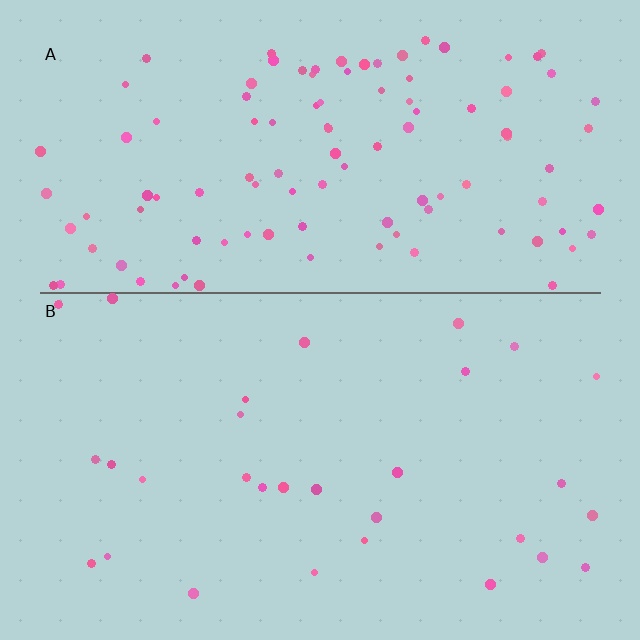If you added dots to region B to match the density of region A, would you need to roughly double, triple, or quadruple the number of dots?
Approximately quadruple.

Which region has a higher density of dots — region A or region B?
A (the top).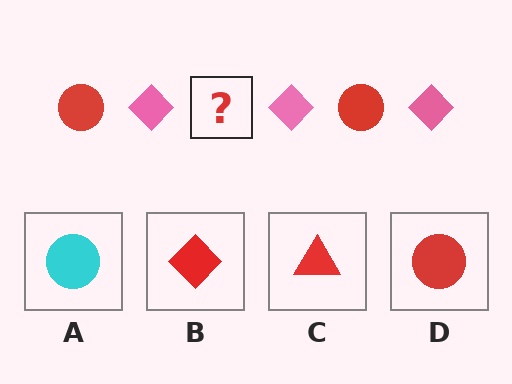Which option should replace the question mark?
Option D.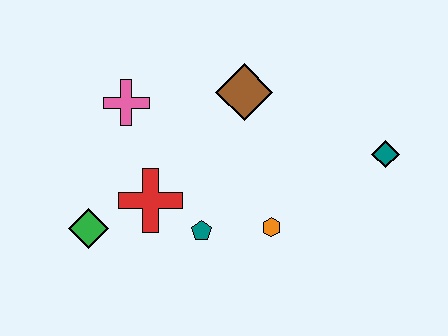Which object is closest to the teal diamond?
The orange hexagon is closest to the teal diamond.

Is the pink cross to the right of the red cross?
No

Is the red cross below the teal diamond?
Yes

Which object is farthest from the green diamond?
The teal diamond is farthest from the green diamond.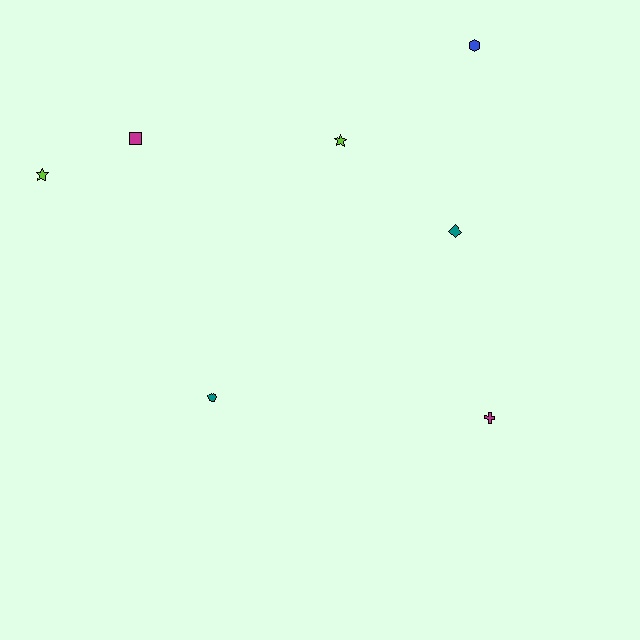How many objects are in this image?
There are 7 objects.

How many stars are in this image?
There are 2 stars.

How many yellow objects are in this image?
There are no yellow objects.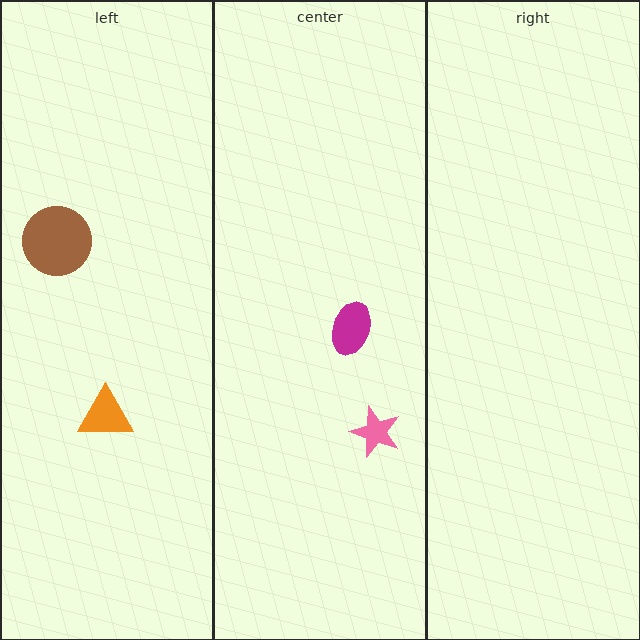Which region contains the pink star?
The center region.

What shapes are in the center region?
The pink star, the magenta ellipse.